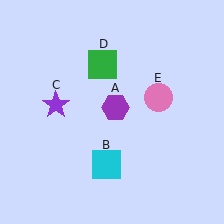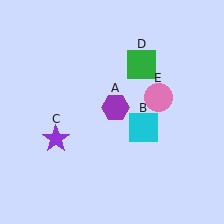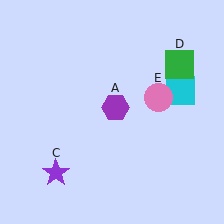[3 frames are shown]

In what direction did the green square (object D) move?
The green square (object D) moved right.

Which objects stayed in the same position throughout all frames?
Purple hexagon (object A) and pink circle (object E) remained stationary.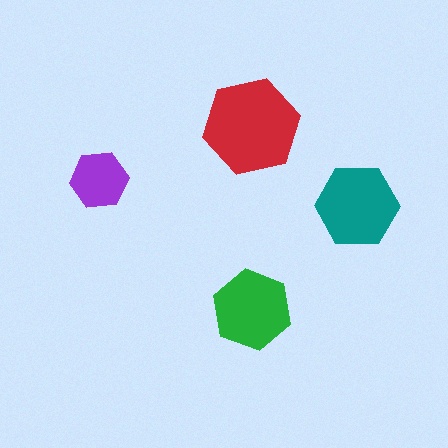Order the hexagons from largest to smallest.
the red one, the teal one, the green one, the purple one.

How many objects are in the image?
There are 4 objects in the image.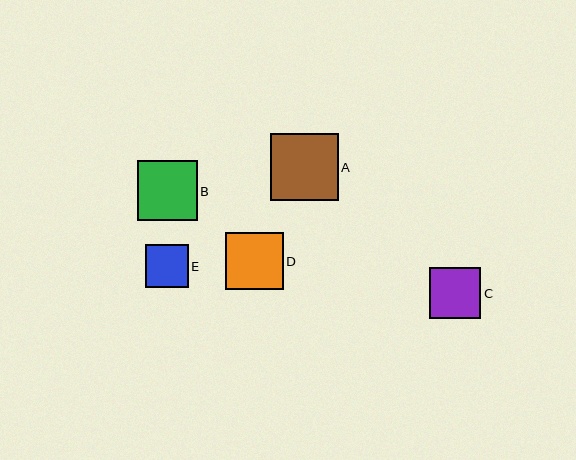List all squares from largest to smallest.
From largest to smallest: A, B, D, C, E.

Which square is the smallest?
Square E is the smallest with a size of approximately 43 pixels.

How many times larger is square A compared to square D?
Square A is approximately 1.2 times the size of square D.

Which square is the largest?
Square A is the largest with a size of approximately 68 pixels.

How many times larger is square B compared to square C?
Square B is approximately 1.2 times the size of square C.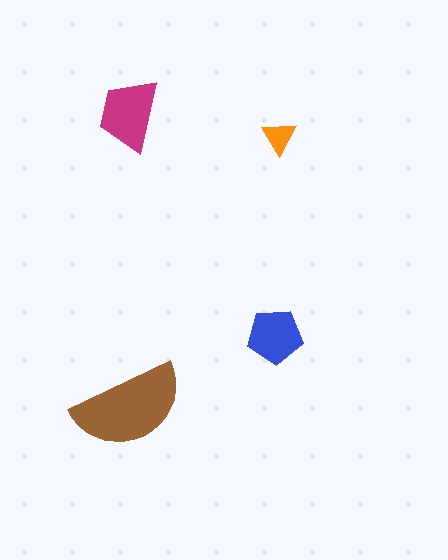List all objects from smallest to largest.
The orange triangle, the blue pentagon, the magenta trapezoid, the brown semicircle.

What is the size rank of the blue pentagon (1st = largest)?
3rd.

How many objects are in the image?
There are 4 objects in the image.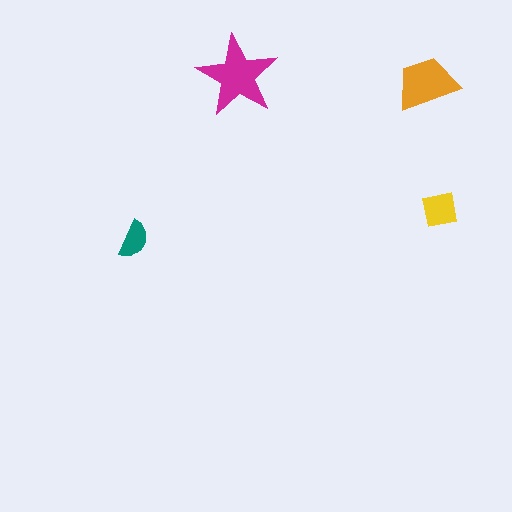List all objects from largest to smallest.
The magenta star, the orange trapezoid, the yellow square, the teal semicircle.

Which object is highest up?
The magenta star is topmost.